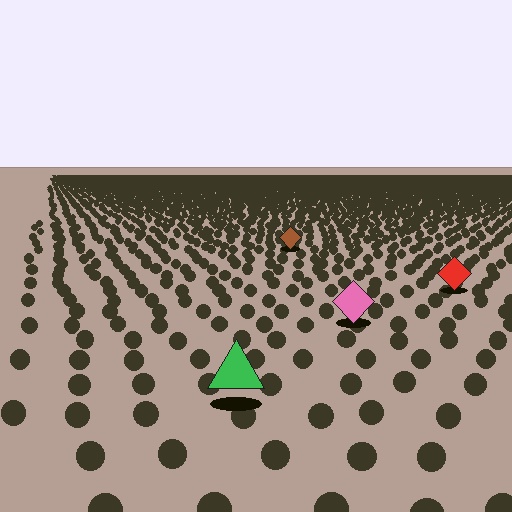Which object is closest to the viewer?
The green triangle is closest. The texture marks near it are larger and more spread out.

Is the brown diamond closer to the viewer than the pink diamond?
No. The pink diamond is closer — you can tell from the texture gradient: the ground texture is coarser near it.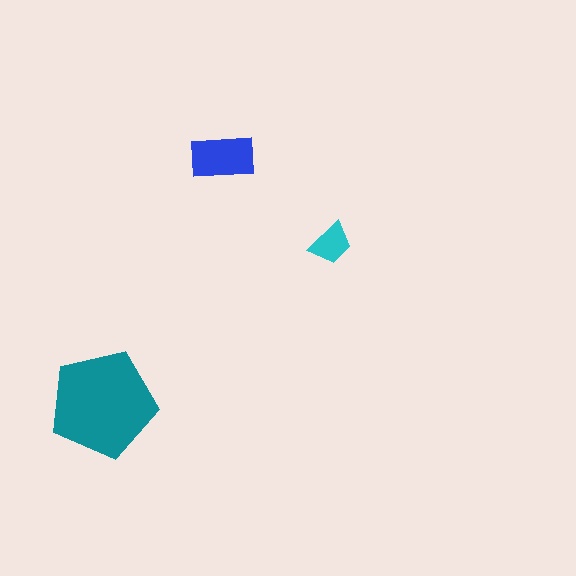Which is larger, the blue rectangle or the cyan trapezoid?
The blue rectangle.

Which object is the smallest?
The cyan trapezoid.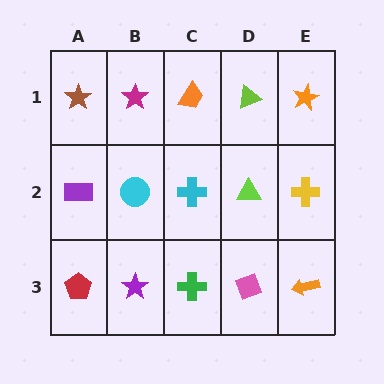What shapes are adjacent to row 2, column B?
A magenta star (row 1, column B), a purple star (row 3, column B), a purple rectangle (row 2, column A), a cyan cross (row 2, column C).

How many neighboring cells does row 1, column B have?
3.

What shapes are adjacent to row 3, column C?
A cyan cross (row 2, column C), a purple star (row 3, column B), a pink diamond (row 3, column D).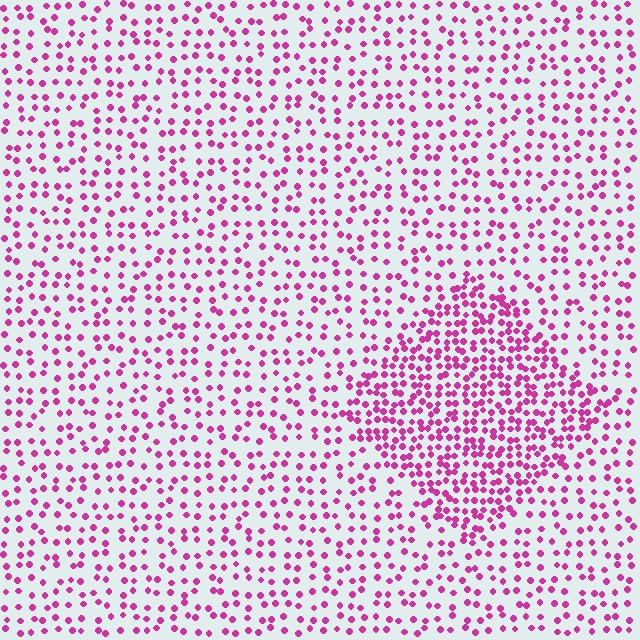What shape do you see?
I see a diamond.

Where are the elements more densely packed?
The elements are more densely packed inside the diamond boundary.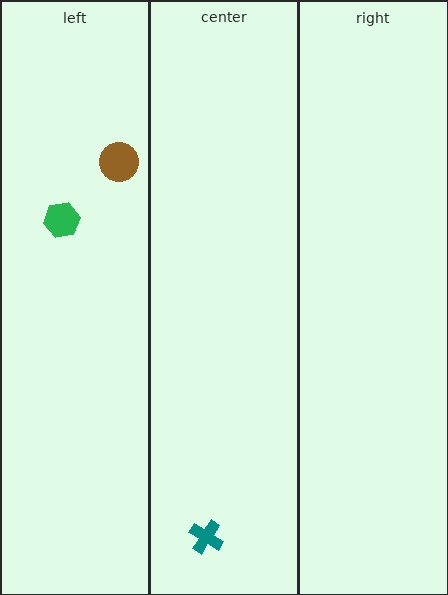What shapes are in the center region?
The teal cross.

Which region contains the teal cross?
The center region.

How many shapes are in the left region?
2.